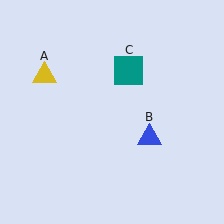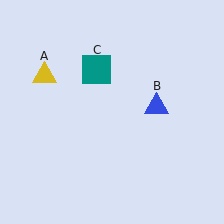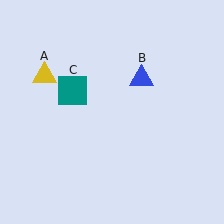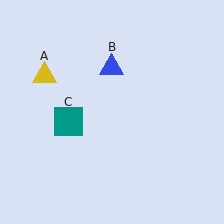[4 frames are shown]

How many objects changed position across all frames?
2 objects changed position: blue triangle (object B), teal square (object C).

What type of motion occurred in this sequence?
The blue triangle (object B), teal square (object C) rotated counterclockwise around the center of the scene.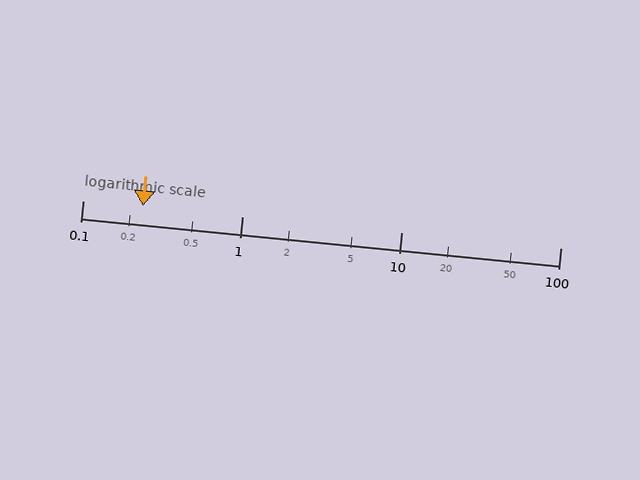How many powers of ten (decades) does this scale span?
The scale spans 3 decades, from 0.1 to 100.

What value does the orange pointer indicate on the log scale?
The pointer indicates approximately 0.24.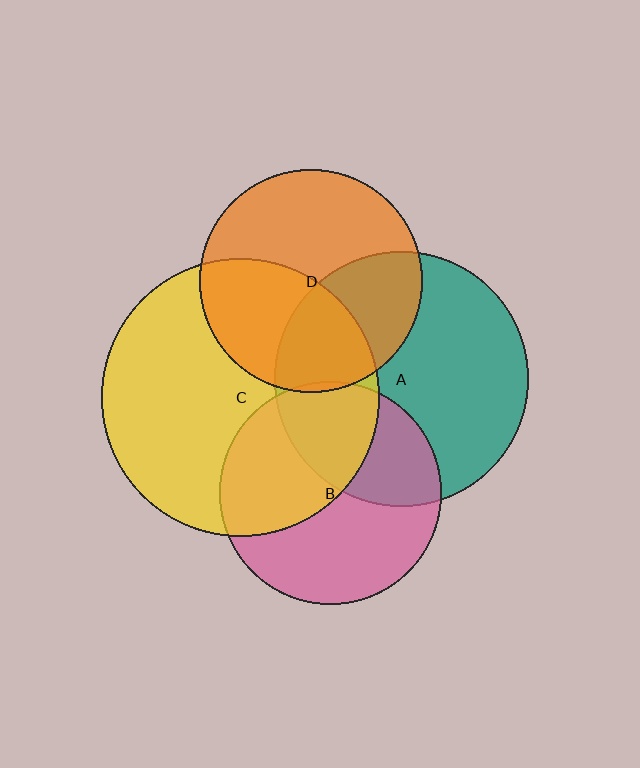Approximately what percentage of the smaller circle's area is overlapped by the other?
Approximately 30%.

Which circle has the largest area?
Circle C (yellow).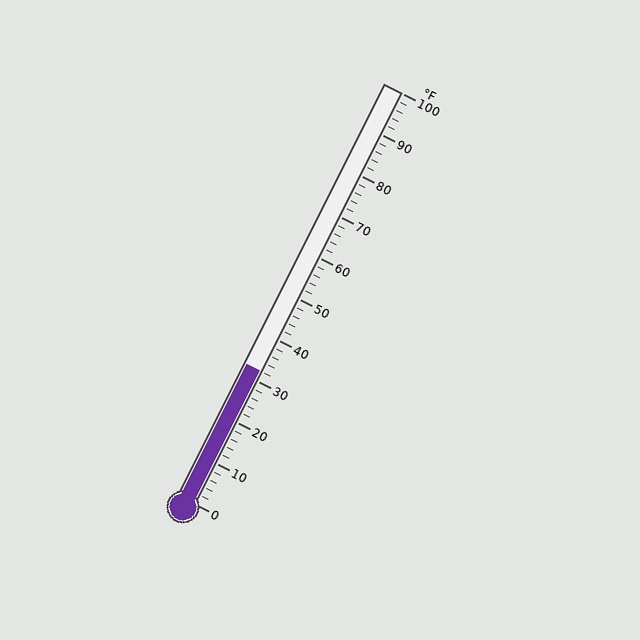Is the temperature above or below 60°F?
The temperature is below 60°F.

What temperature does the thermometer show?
The thermometer shows approximately 32°F.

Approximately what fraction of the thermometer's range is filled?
The thermometer is filled to approximately 30% of its range.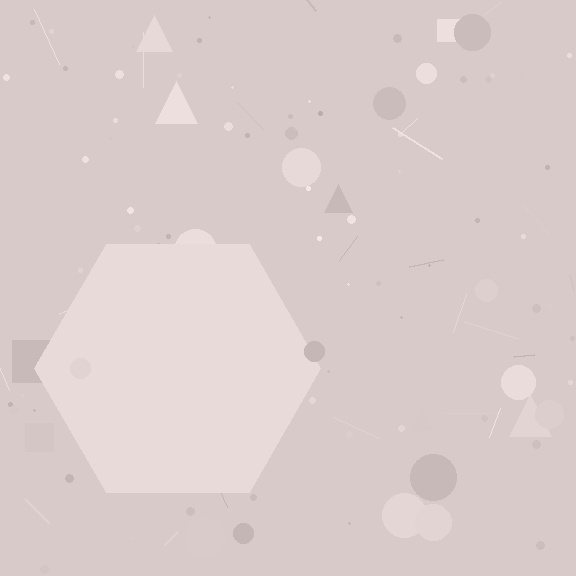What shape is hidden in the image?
A hexagon is hidden in the image.